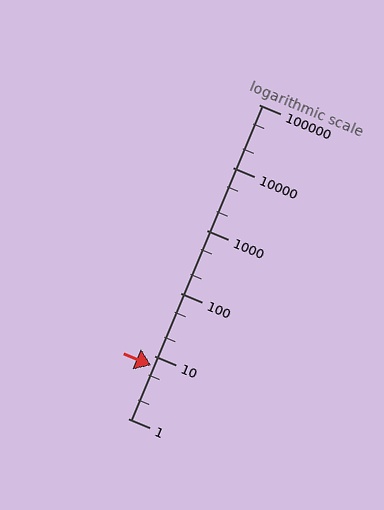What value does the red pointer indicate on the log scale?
The pointer indicates approximately 7.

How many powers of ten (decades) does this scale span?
The scale spans 5 decades, from 1 to 100000.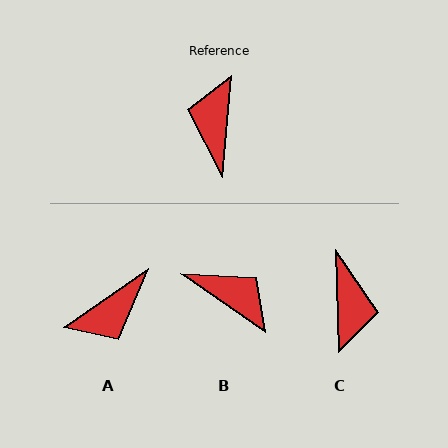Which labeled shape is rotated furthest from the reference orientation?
C, about 173 degrees away.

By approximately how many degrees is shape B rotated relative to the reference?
Approximately 119 degrees clockwise.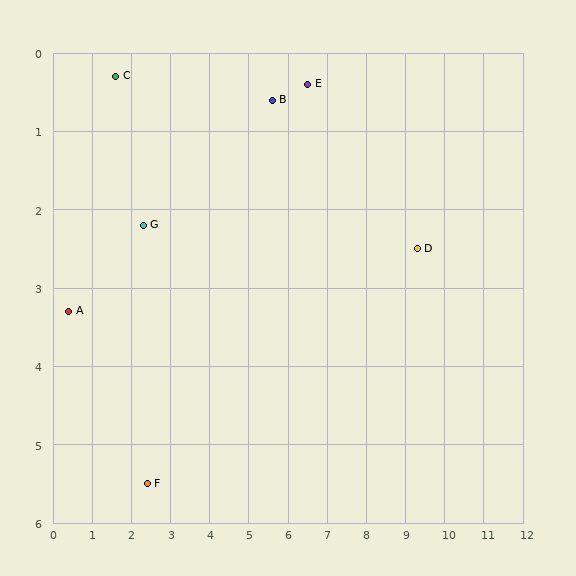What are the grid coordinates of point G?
Point G is at approximately (2.3, 2.2).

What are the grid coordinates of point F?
Point F is at approximately (2.4, 5.5).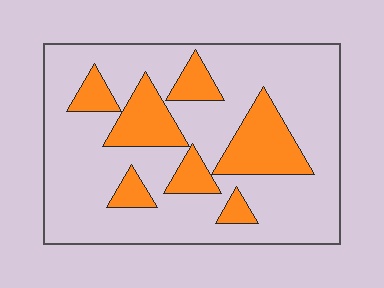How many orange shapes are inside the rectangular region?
7.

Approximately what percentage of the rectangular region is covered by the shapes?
Approximately 25%.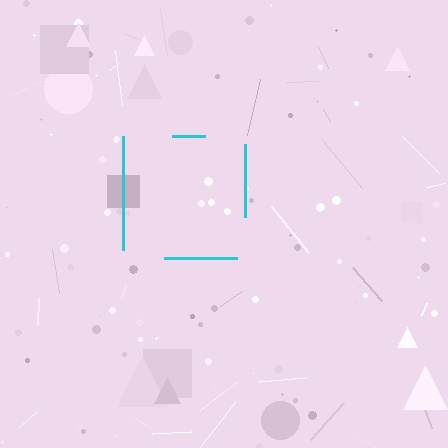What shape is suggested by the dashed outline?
The dashed outline suggests a square.